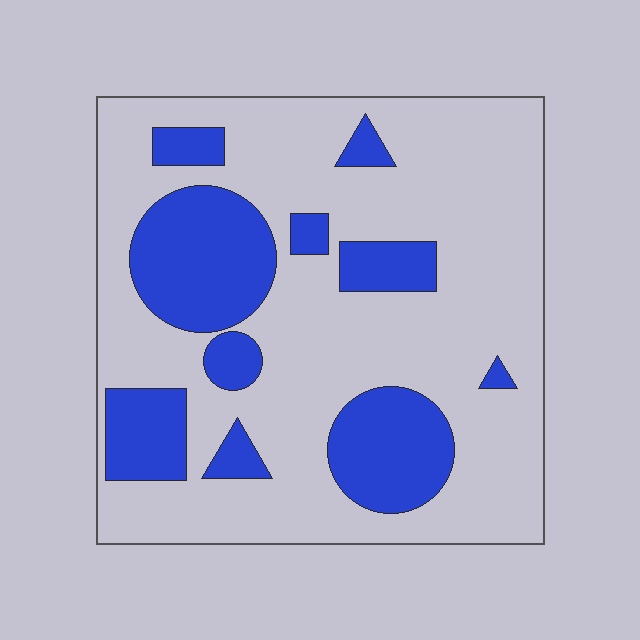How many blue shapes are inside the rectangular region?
10.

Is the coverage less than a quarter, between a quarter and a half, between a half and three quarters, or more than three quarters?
Between a quarter and a half.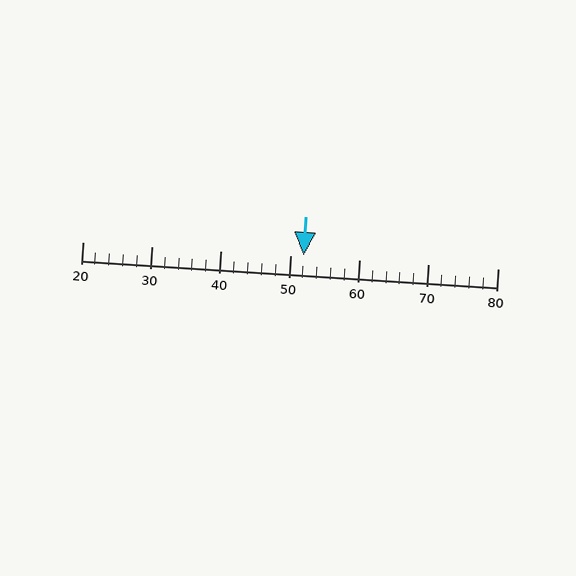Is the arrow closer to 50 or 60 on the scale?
The arrow is closer to 50.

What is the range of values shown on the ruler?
The ruler shows values from 20 to 80.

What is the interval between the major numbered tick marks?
The major tick marks are spaced 10 units apart.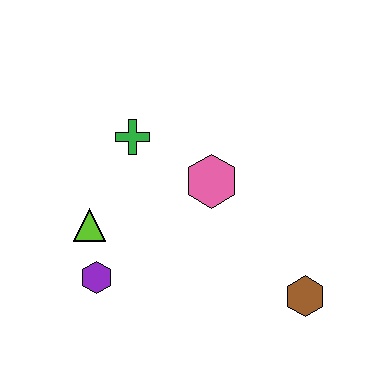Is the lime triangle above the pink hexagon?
No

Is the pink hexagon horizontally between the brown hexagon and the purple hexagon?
Yes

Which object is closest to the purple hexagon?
The lime triangle is closest to the purple hexagon.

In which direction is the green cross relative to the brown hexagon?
The green cross is to the left of the brown hexagon.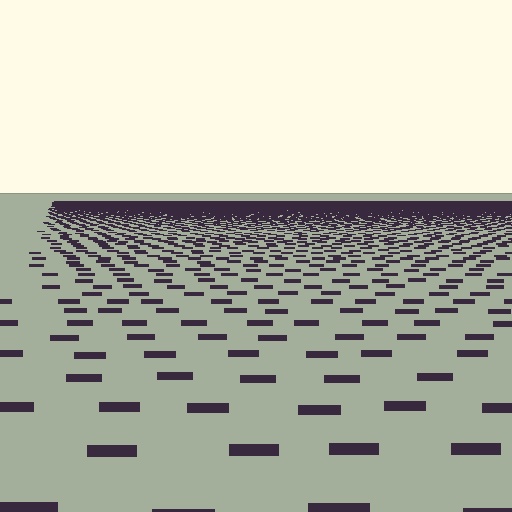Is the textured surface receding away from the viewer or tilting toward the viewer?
The surface is receding away from the viewer. Texture elements get smaller and denser toward the top.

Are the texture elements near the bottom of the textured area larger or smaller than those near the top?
Larger. Near the bottom, elements are closer to the viewer and appear at a bigger on-screen size.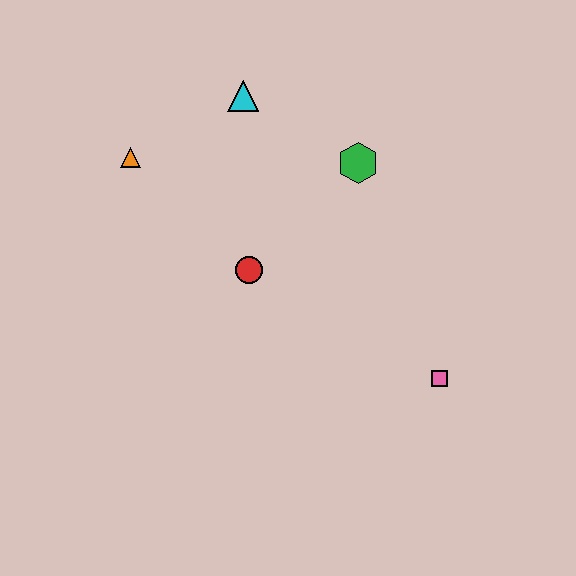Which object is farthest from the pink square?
The orange triangle is farthest from the pink square.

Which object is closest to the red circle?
The green hexagon is closest to the red circle.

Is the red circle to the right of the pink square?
No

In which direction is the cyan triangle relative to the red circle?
The cyan triangle is above the red circle.